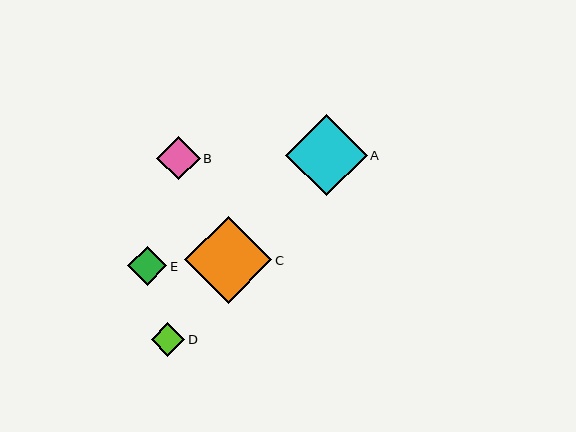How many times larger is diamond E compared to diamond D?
Diamond E is approximately 1.2 times the size of diamond D.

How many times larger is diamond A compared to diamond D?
Diamond A is approximately 2.4 times the size of diamond D.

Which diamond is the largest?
Diamond C is the largest with a size of approximately 87 pixels.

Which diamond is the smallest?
Diamond D is the smallest with a size of approximately 33 pixels.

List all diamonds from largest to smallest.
From largest to smallest: C, A, B, E, D.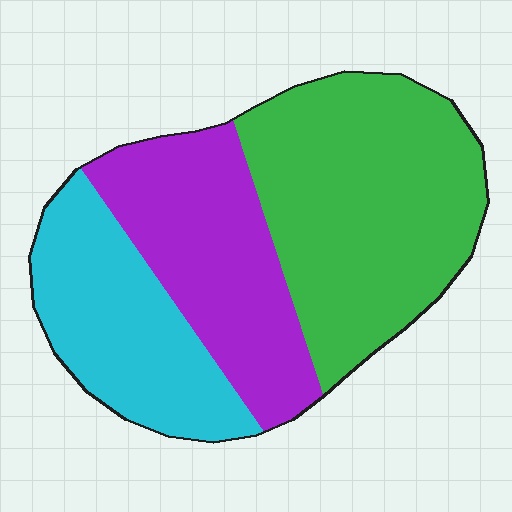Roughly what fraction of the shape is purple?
Purple covers around 30% of the shape.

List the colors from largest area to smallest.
From largest to smallest: green, purple, cyan.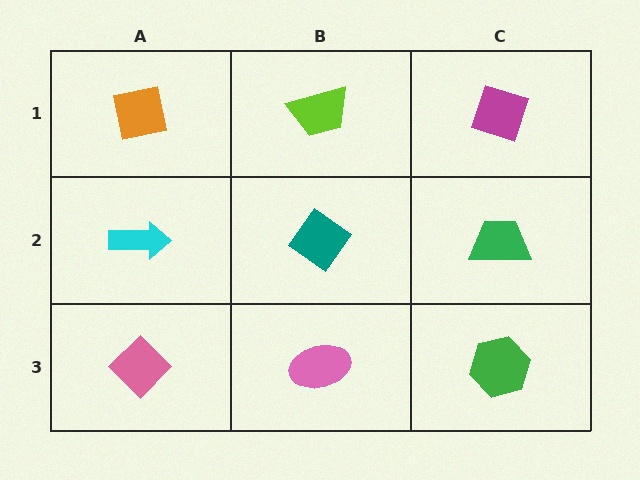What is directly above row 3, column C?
A green trapezoid.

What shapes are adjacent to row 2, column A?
An orange square (row 1, column A), a pink diamond (row 3, column A), a teal diamond (row 2, column B).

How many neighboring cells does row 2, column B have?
4.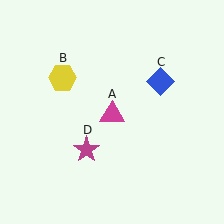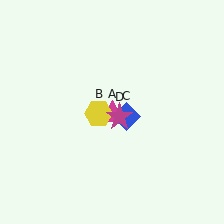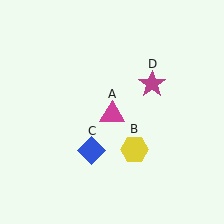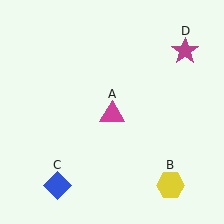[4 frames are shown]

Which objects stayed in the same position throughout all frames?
Magenta triangle (object A) remained stationary.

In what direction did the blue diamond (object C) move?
The blue diamond (object C) moved down and to the left.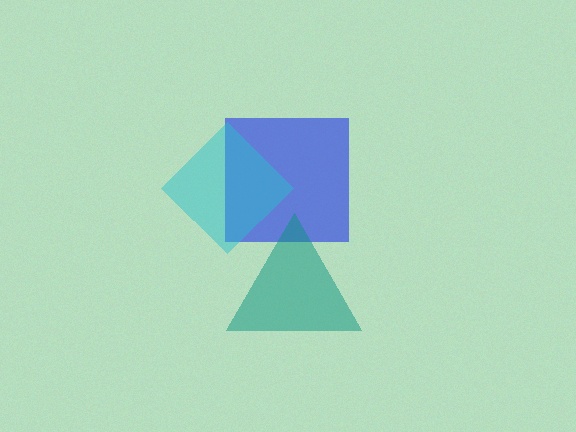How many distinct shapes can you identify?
There are 3 distinct shapes: a blue square, a teal triangle, a cyan diamond.